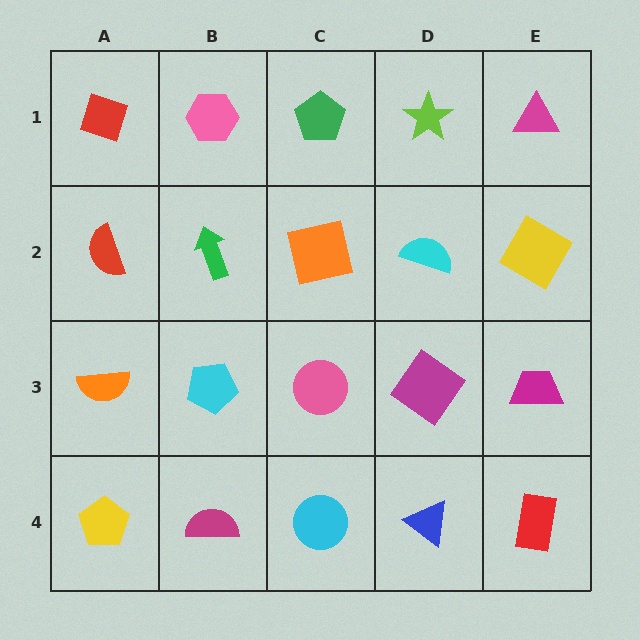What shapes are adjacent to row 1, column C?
An orange square (row 2, column C), a pink hexagon (row 1, column B), a lime star (row 1, column D).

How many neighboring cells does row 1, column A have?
2.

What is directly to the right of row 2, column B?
An orange square.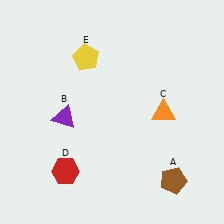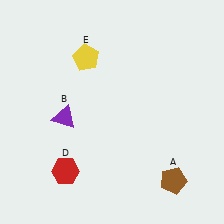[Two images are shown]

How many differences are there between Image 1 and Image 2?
There is 1 difference between the two images.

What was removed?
The orange triangle (C) was removed in Image 2.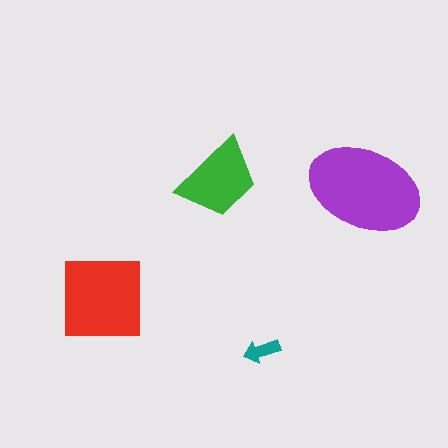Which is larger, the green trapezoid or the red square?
The red square.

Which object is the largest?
The purple ellipse.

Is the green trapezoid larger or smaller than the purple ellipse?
Smaller.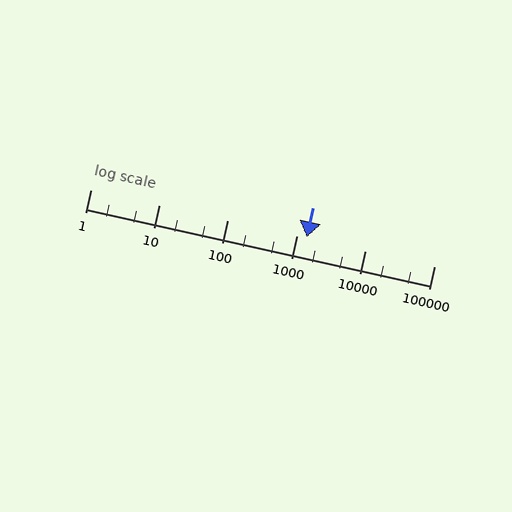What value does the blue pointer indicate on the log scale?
The pointer indicates approximately 1400.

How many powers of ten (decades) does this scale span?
The scale spans 5 decades, from 1 to 100000.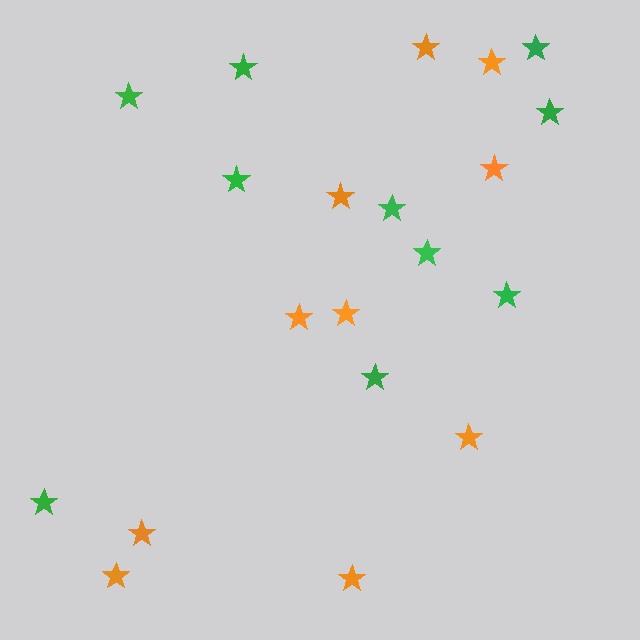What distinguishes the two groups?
There are 2 groups: one group of orange stars (10) and one group of green stars (10).